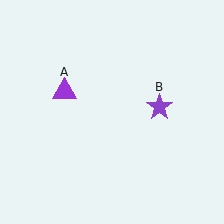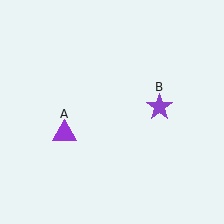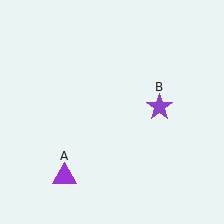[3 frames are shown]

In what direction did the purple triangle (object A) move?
The purple triangle (object A) moved down.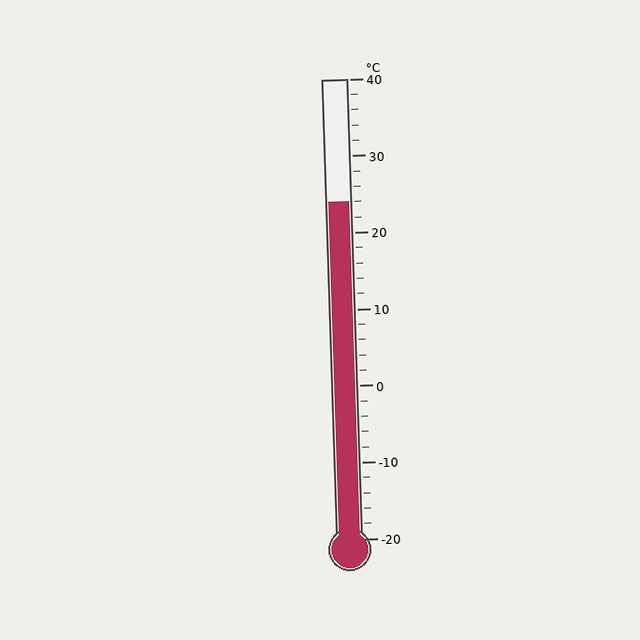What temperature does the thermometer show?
The thermometer shows approximately 24°C.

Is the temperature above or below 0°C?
The temperature is above 0°C.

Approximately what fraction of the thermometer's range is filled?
The thermometer is filled to approximately 75% of its range.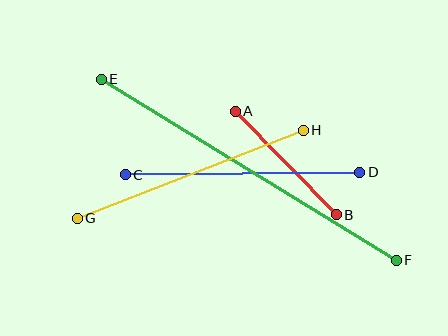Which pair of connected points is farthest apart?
Points E and F are farthest apart.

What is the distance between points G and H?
The distance is approximately 242 pixels.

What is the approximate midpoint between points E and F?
The midpoint is at approximately (249, 170) pixels.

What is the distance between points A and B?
The distance is approximately 144 pixels.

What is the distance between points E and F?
The distance is approximately 346 pixels.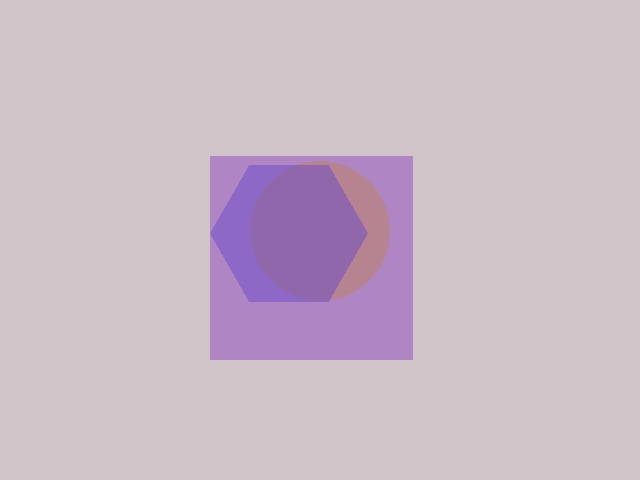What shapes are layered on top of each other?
The layered shapes are: a yellow circle, a blue hexagon, a purple square.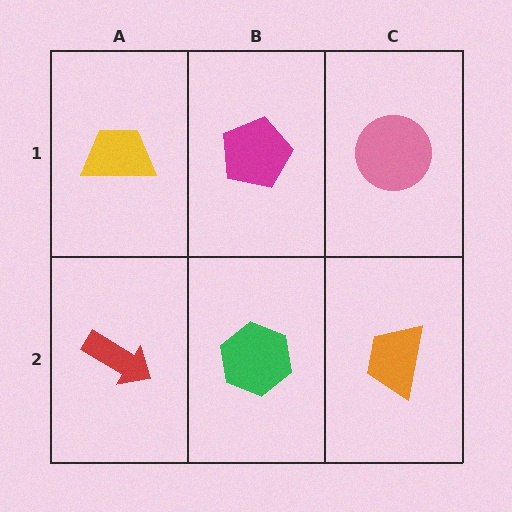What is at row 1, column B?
A magenta pentagon.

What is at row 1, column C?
A pink circle.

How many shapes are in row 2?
3 shapes.